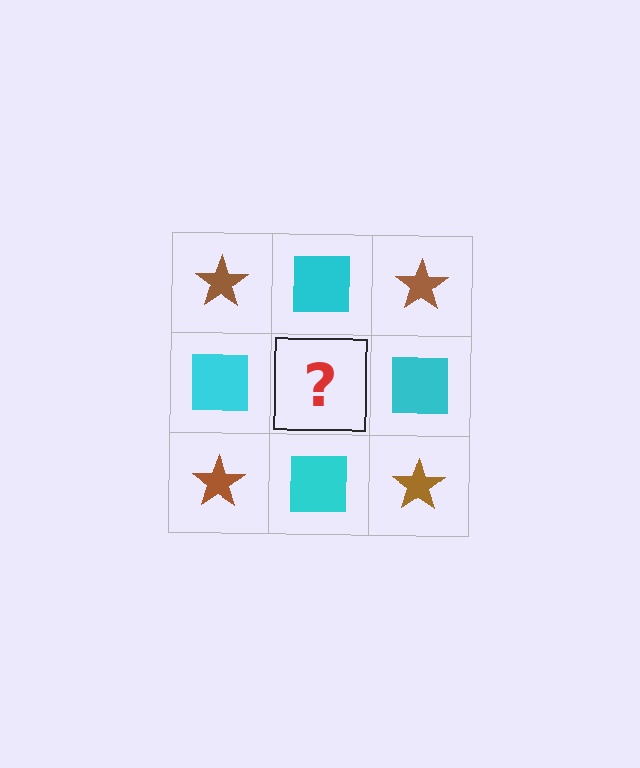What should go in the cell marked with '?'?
The missing cell should contain a brown star.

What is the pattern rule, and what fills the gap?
The rule is that it alternates brown star and cyan square in a checkerboard pattern. The gap should be filled with a brown star.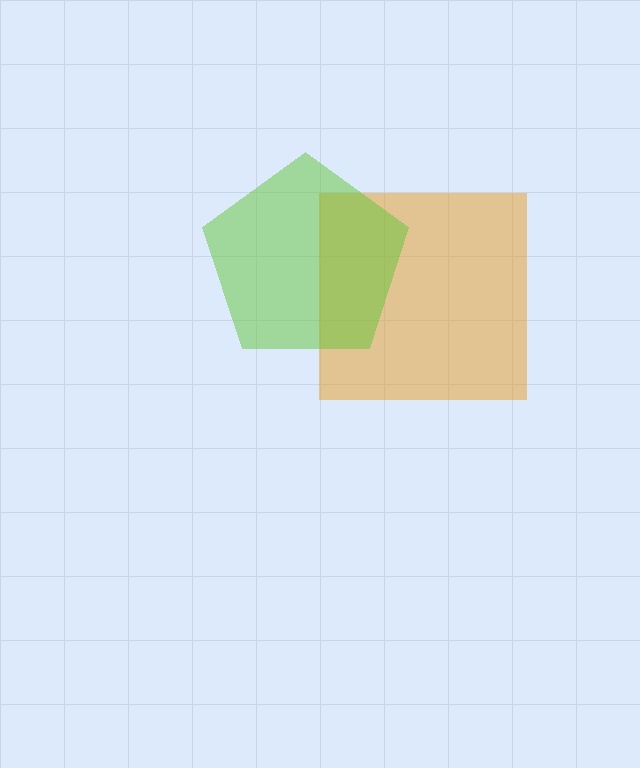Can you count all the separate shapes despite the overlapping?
Yes, there are 2 separate shapes.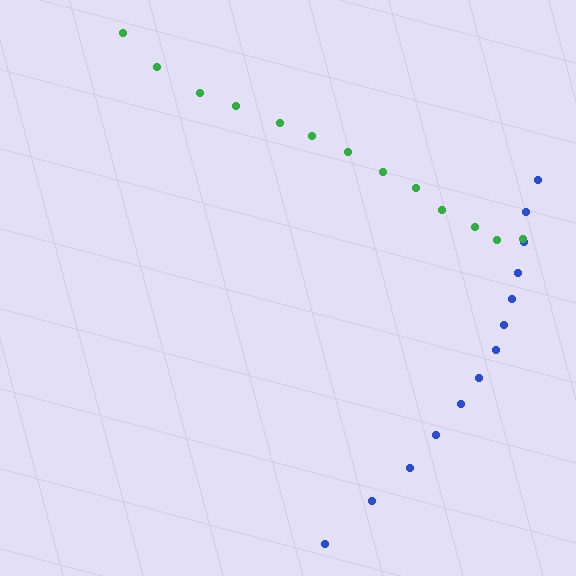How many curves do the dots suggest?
There are 2 distinct paths.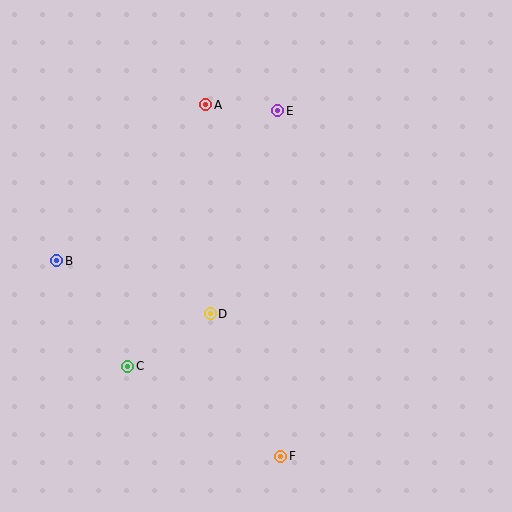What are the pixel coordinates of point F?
Point F is at (281, 456).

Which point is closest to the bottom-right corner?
Point F is closest to the bottom-right corner.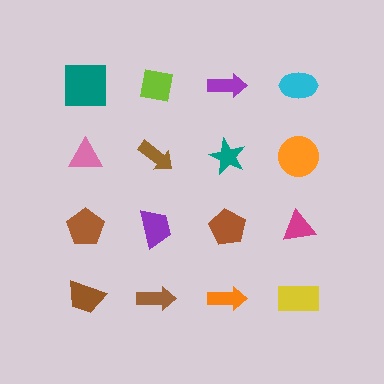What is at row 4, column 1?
A brown trapezoid.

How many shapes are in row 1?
4 shapes.